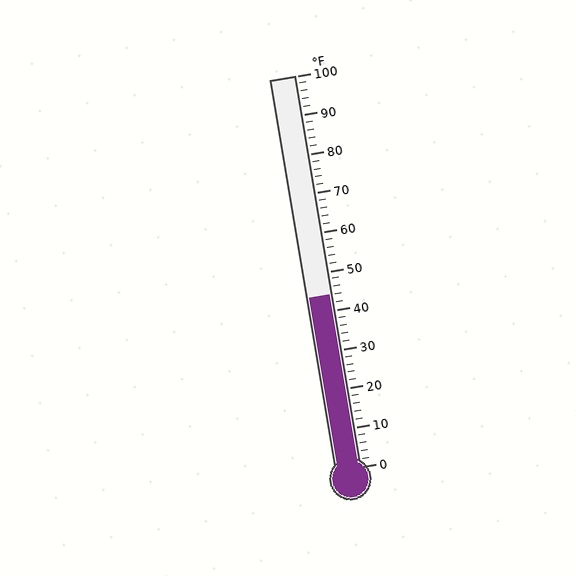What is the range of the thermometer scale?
The thermometer scale ranges from 0°F to 100°F.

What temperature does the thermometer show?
The thermometer shows approximately 44°F.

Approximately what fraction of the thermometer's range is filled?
The thermometer is filled to approximately 45% of its range.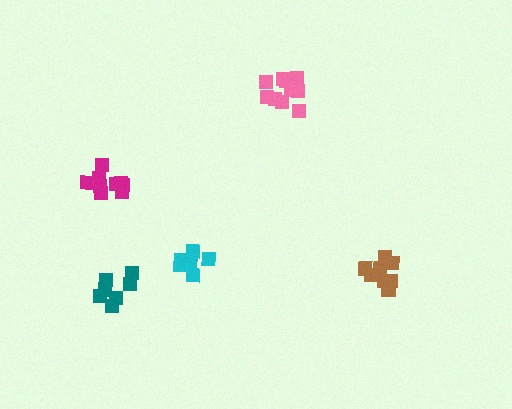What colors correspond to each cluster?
The clusters are colored: teal, magenta, brown, cyan, pink.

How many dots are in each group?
Group 1: 7 dots, Group 2: 9 dots, Group 3: 8 dots, Group 4: 6 dots, Group 5: 10 dots (40 total).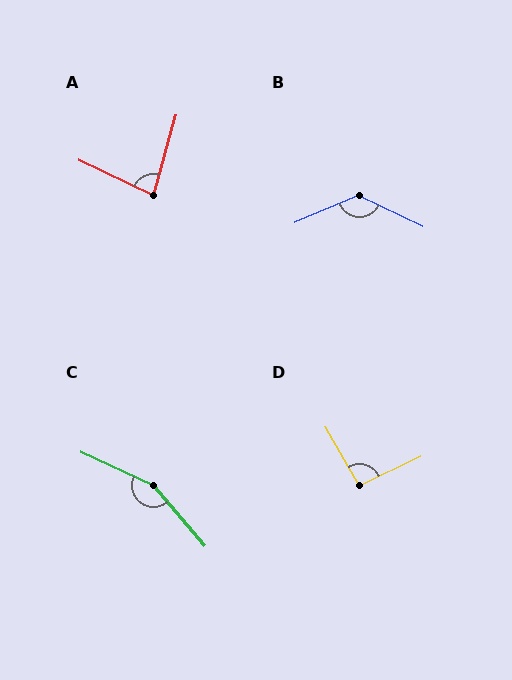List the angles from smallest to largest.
A (80°), D (94°), B (131°), C (155°).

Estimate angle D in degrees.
Approximately 94 degrees.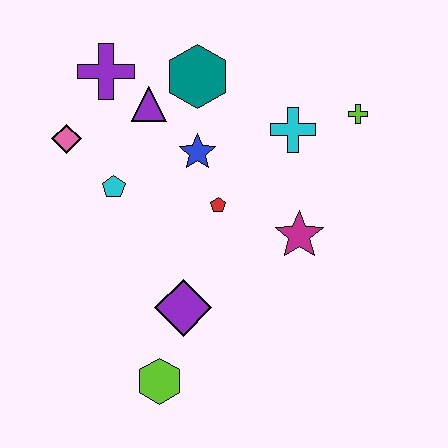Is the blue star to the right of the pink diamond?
Yes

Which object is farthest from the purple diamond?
The lime cross is farthest from the purple diamond.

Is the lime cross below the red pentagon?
No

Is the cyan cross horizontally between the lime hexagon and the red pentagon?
No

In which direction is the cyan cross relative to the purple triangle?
The cyan cross is to the right of the purple triangle.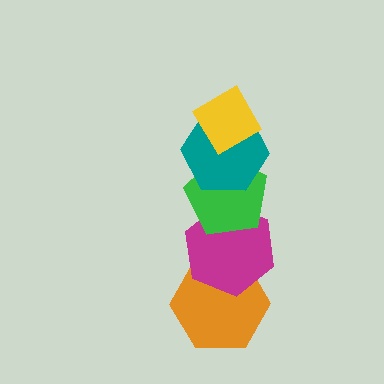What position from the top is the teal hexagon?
The teal hexagon is 2nd from the top.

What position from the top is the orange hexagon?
The orange hexagon is 5th from the top.